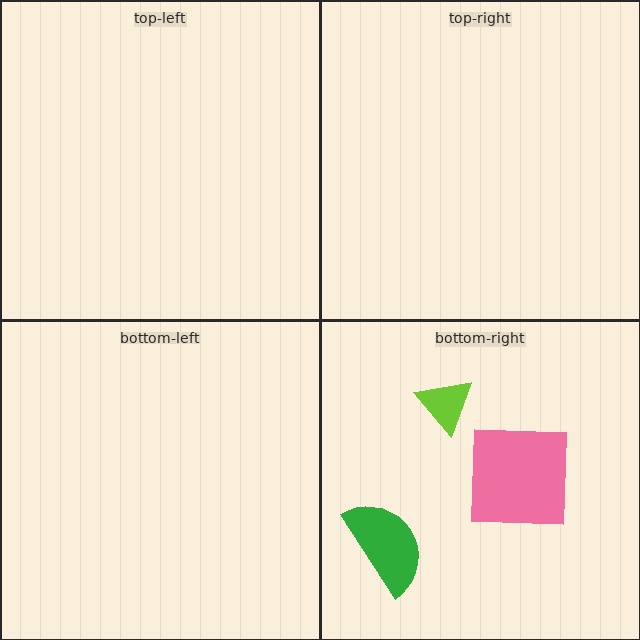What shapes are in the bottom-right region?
The lime triangle, the pink square, the green semicircle.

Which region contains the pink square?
The bottom-right region.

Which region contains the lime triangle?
The bottom-right region.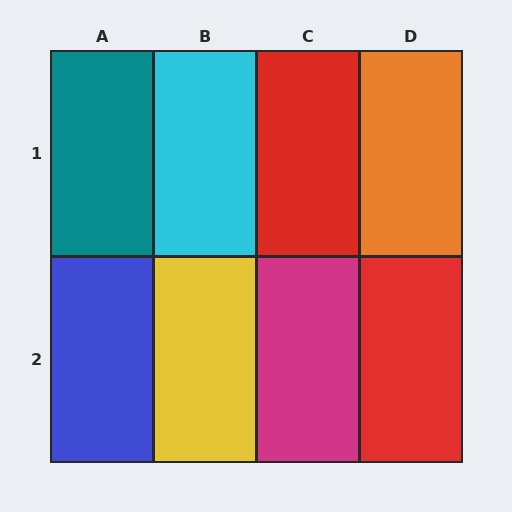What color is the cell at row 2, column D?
Red.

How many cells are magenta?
1 cell is magenta.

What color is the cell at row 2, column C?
Magenta.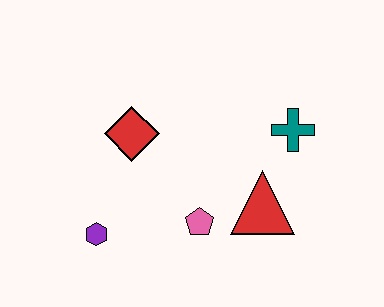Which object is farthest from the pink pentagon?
The teal cross is farthest from the pink pentagon.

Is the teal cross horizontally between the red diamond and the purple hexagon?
No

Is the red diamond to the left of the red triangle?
Yes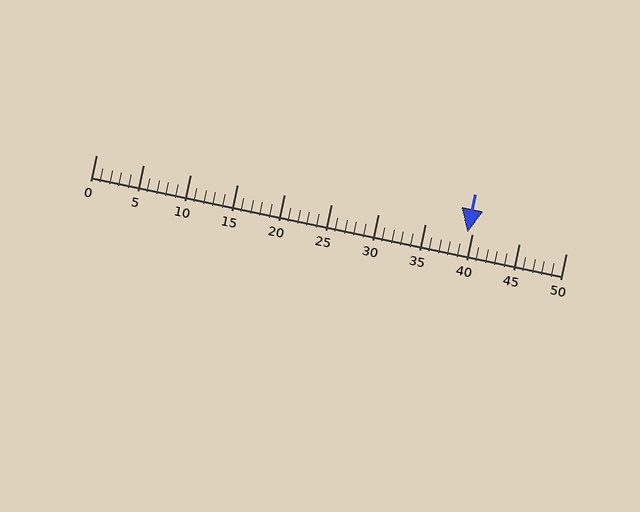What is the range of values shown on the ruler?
The ruler shows values from 0 to 50.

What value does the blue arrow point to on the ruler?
The blue arrow points to approximately 40.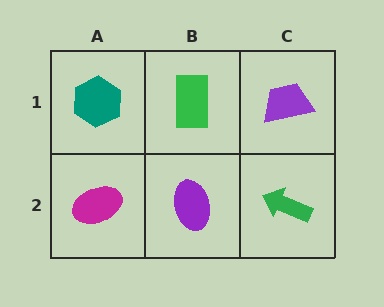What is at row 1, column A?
A teal hexagon.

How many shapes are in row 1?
3 shapes.